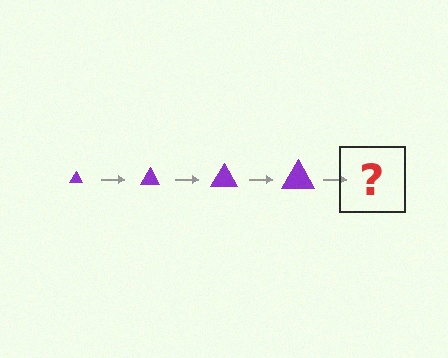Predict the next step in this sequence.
The next step is a purple triangle, larger than the previous one.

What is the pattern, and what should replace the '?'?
The pattern is that the triangle gets progressively larger each step. The '?' should be a purple triangle, larger than the previous one.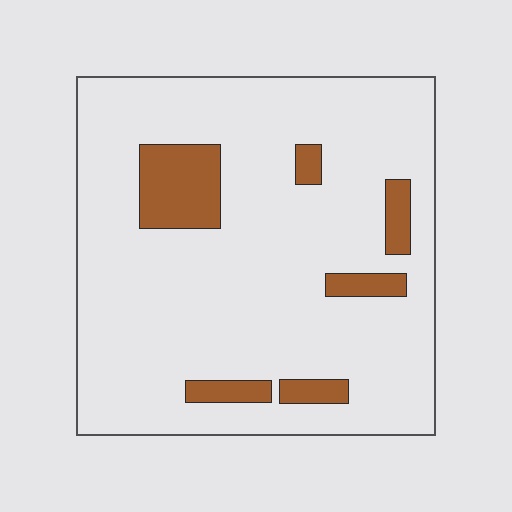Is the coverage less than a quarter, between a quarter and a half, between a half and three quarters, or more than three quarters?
Less than a quarter.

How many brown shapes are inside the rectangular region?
6.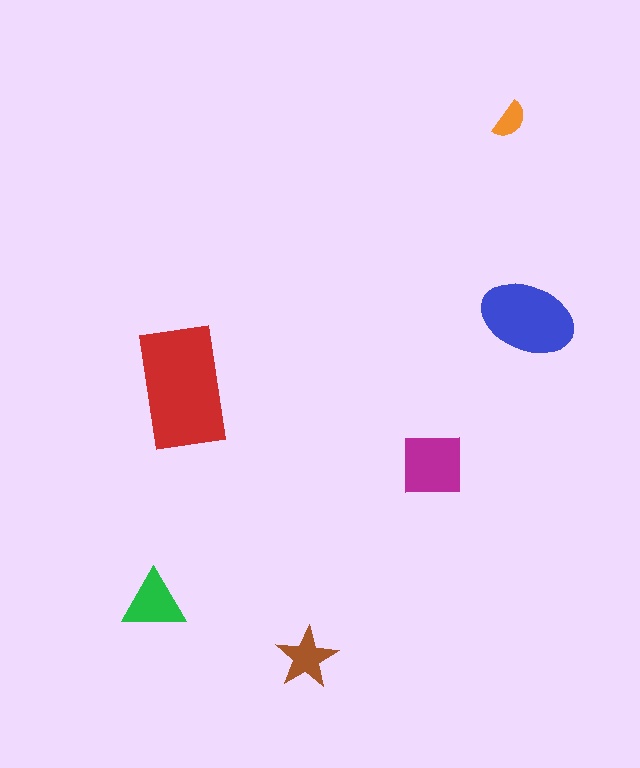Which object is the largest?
The red rectangle.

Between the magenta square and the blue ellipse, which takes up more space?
The blue ellipse.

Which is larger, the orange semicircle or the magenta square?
The magenta square.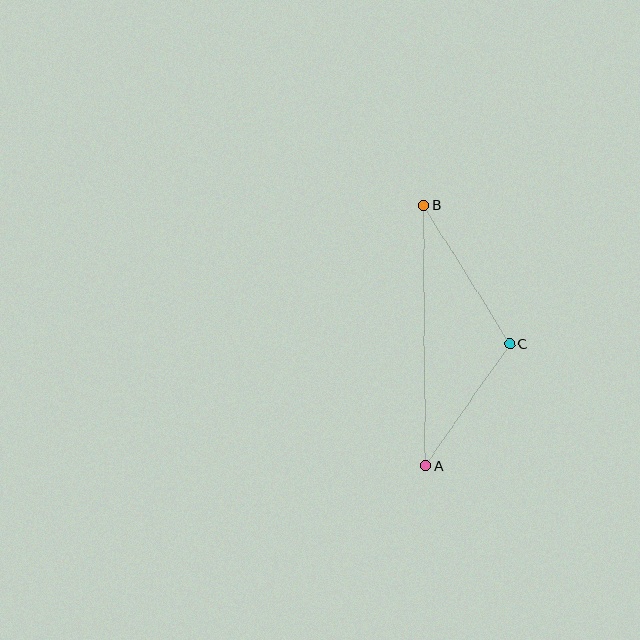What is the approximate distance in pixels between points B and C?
The distance between B and C is approximately 163 pixels.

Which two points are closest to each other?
Points A and C are closest to each other.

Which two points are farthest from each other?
Points A and B are farthest from each other.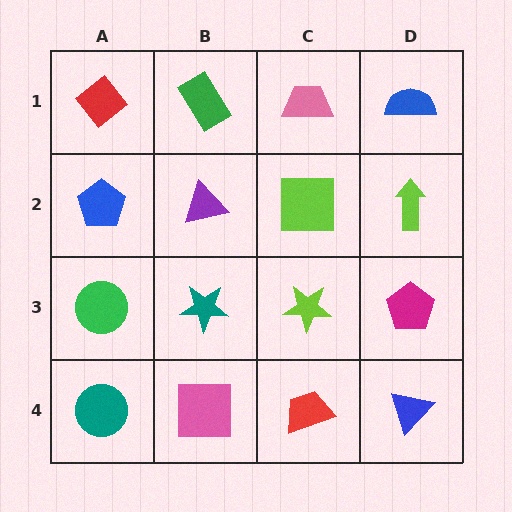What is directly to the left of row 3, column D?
A lime star.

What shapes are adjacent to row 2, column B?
A green rectangle (row 1, column B), a teal star (row 3, column B), a blue pentagon (row 2, column A), a lime square (row 2, column C).